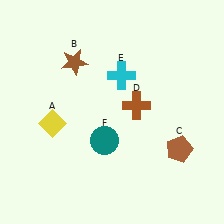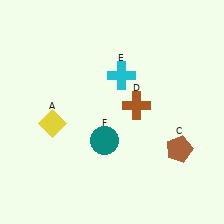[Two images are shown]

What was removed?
The brown star (B) was removed in Image 2.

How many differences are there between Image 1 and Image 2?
There is 1 difference between the two images.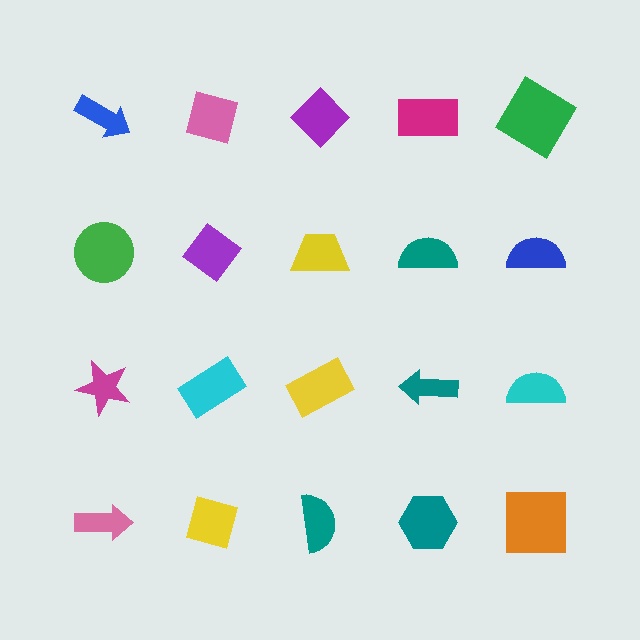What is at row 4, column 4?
A teal hexagon.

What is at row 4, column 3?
A teal semicircle.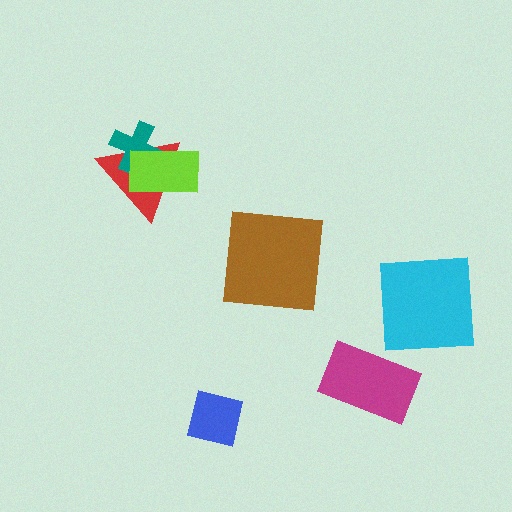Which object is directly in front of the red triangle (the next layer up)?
The teal cross is directly in front of the red triangle.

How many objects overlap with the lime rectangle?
2 objects overlap with the lime rectangle.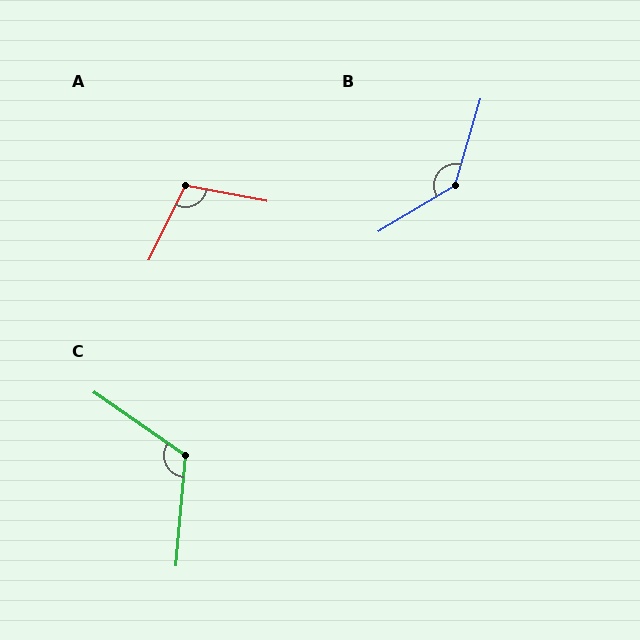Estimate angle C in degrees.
Approximately 120 degrees.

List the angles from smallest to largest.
A (106°), C (120°), B (137°).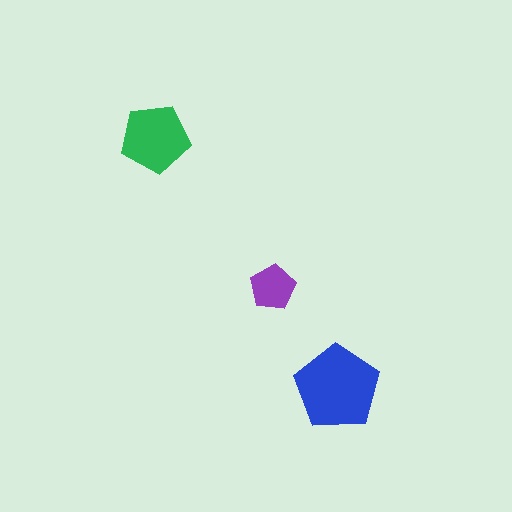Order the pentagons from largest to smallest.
the blue one, the green one, the purple one.